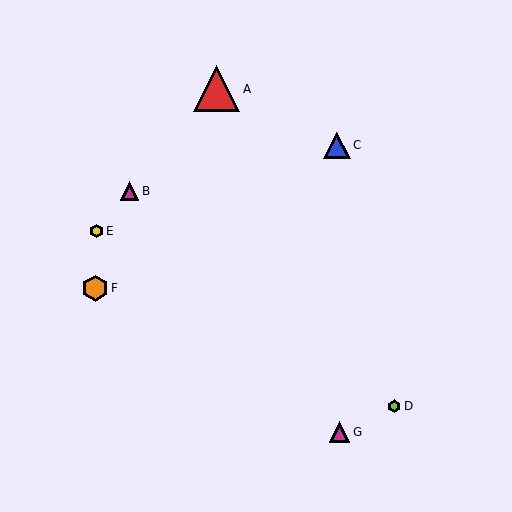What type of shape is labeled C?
Shape C is a blue triangle.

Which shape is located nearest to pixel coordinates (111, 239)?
The yellow hexagon (labeled E) at (96, 231) is nearest to that location.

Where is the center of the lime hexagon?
The center of the lime hexagon is at (394, 406).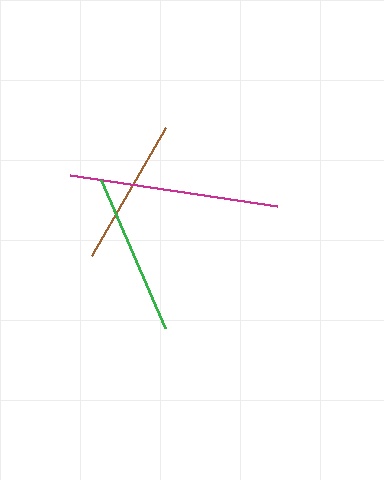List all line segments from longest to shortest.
From longest to shortest: magenta, green, brown.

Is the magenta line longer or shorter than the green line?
The magenta line is longer than the green line.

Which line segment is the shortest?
The brown line is the shortest at approximately 148 pixels.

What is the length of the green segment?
The green segment is approximately 162 pixels long.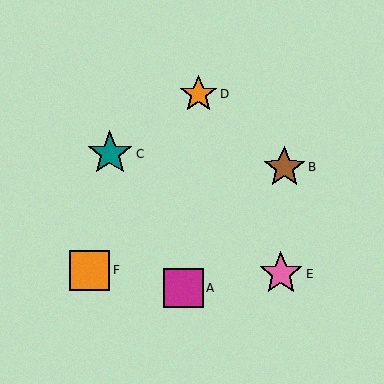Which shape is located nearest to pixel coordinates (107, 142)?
The teal star (labeled C) at (110, 154) is nearest to that location.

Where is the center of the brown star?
The center of the brown star is at (284, 167).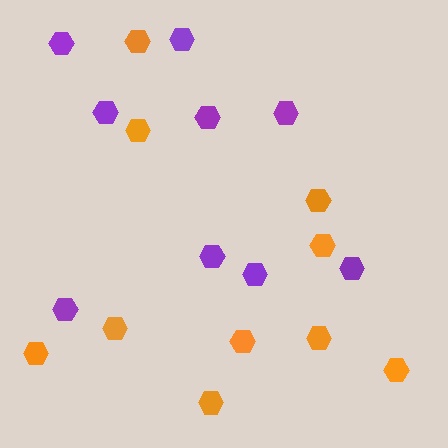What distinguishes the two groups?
There are 2 groups: one group of purple hexagons (9) and one group of orange hexagons (10).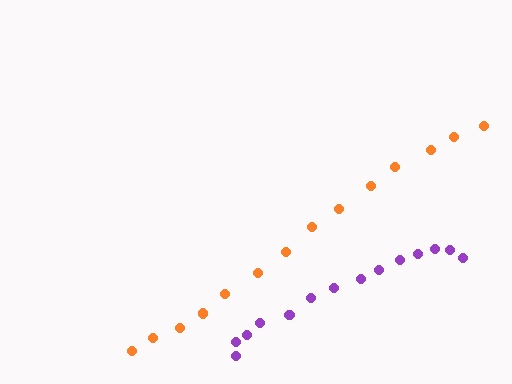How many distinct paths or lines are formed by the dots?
There are 2 distinct paths.